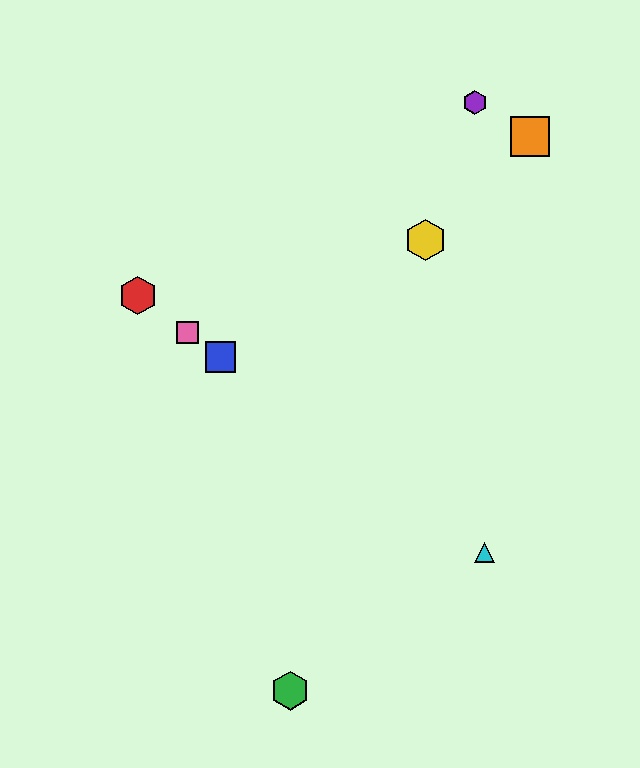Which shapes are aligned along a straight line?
The red hexagon, the blue square, the cyan triangle, the pink square are aligned along a straight line.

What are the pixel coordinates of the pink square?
The pink square is at (187, 332).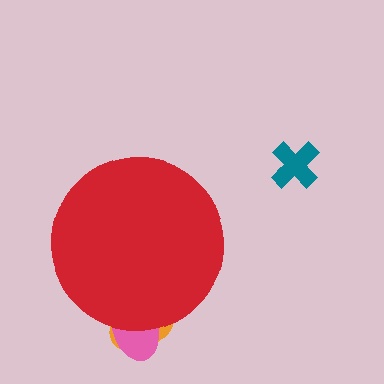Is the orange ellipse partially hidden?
Yes, the orange ellipse is partially hidden behind the red circle.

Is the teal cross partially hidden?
No, the teal cross is fully visible.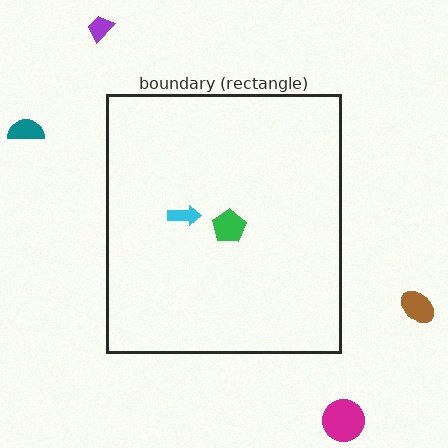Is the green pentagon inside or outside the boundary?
Inside.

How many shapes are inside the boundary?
2 inside, 4 outside.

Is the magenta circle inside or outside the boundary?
Outside.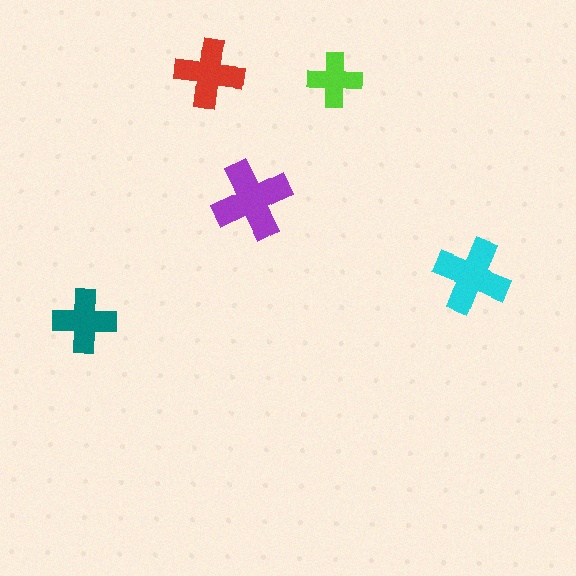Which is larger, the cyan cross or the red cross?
The cyan one.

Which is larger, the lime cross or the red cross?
The red one.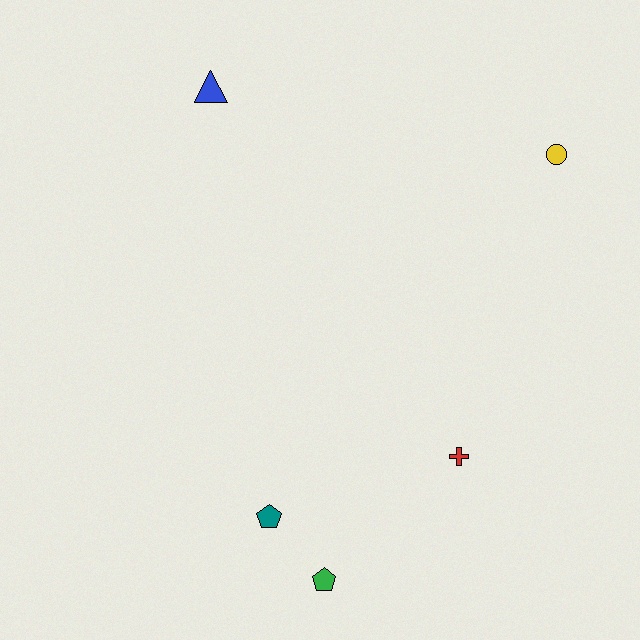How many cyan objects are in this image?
There are no cyan objects.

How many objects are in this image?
There are 5 objects.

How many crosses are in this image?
There is 1 cross.